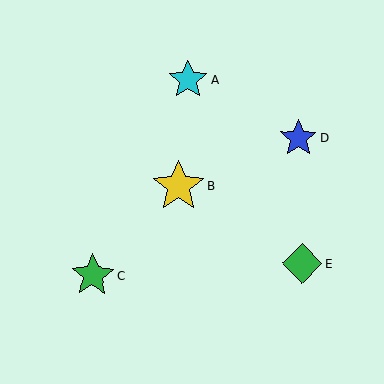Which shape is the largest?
The yellow star (labeled B) is the largest.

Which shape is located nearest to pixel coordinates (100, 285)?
The green star (labeled C) at (92, 275) is nearest to that location.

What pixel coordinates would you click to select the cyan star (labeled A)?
Click at (187, 80) to select the cyan star A.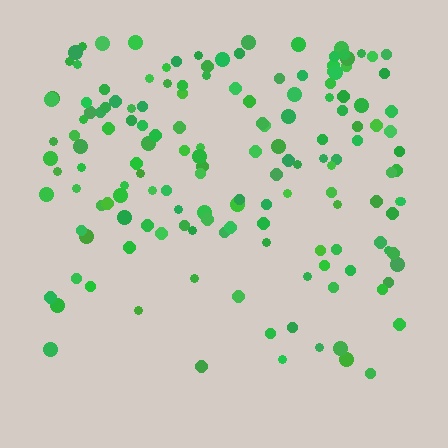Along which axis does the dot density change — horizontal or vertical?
Vertical.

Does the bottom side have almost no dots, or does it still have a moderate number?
Still a moderate number, just noticeably fewer than the top.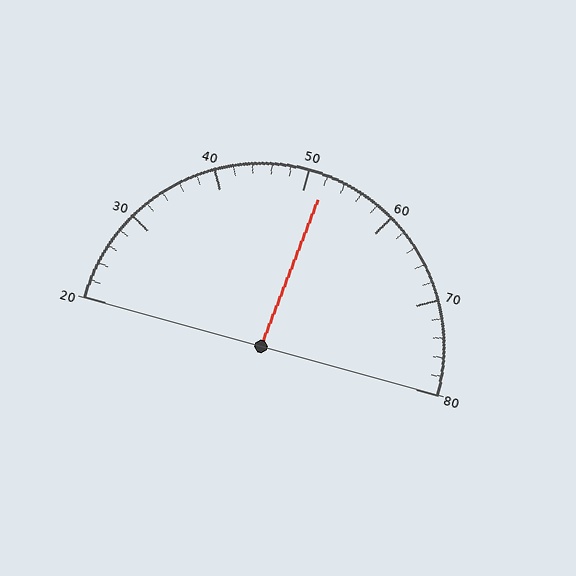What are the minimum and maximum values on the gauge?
The gauge ranges from 20 to 80.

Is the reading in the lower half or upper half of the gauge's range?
The reading is in the upper half of the range (20 to 80).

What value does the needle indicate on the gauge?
The needle indicates approximately 52.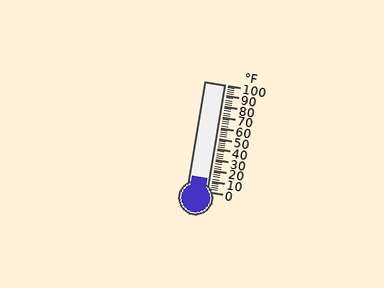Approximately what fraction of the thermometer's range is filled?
The thermometer is filled to approximately 10% of its range.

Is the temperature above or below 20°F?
The temperature is below 20°F.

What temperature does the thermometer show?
The thermometer shows approximately 12°F.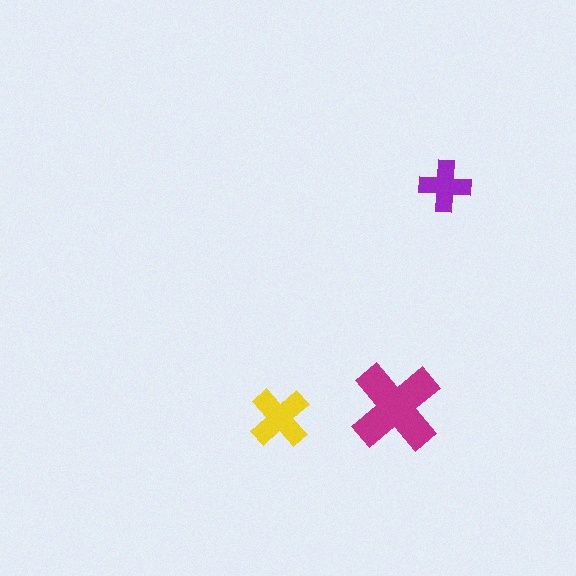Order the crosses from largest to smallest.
the magenta one, the yellow one, the purple one.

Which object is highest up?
The purple cross is topmost.